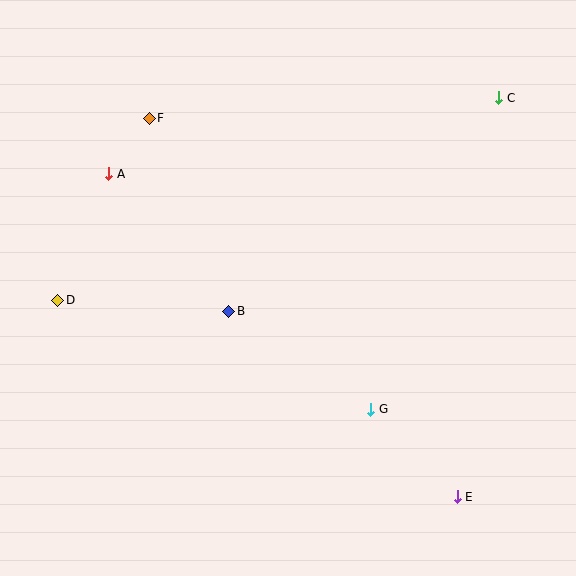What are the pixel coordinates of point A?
Point A is at (109, 174).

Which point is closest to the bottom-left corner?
Point D is closest to the bottom-left corner.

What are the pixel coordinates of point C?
Point C is at (499, 98).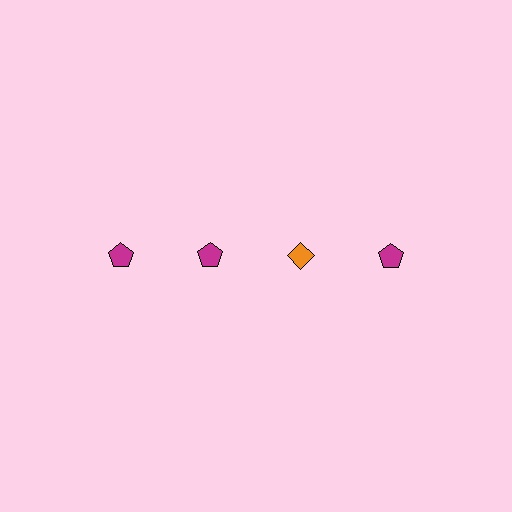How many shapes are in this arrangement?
There are 4 shapes arranged in a grid pattern.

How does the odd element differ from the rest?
It differs in both color (orange instead of magenta) and shape (diamond instead of pentagon).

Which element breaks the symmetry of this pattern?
The orange diamond in the top row, center column breaks the symmetry. All other shapes are magenta pentagons.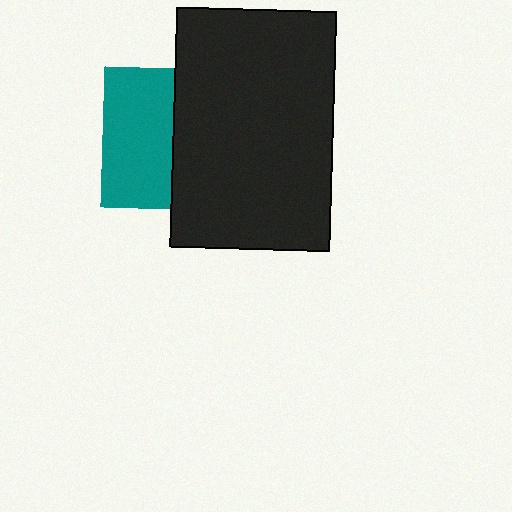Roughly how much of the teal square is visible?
About half of it is visible (roughly 50%).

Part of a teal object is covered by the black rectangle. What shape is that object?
It is a square.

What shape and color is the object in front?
The object in front is a black rectangle.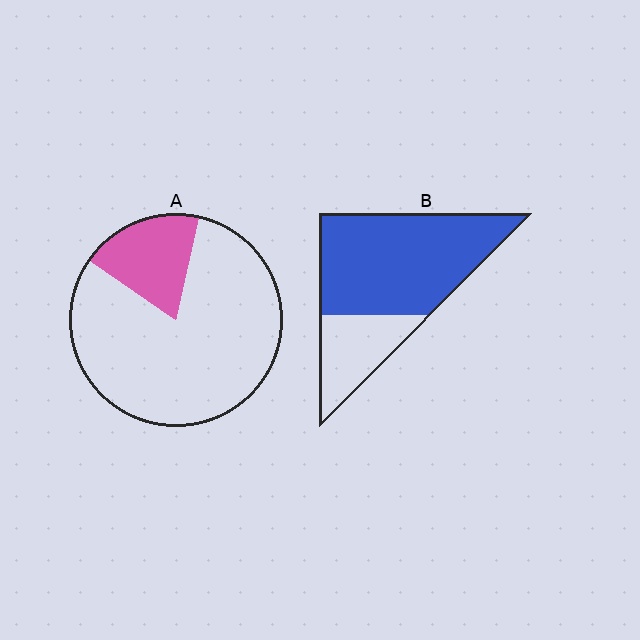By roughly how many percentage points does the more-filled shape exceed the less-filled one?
By roughly 55 percentage points (B over A).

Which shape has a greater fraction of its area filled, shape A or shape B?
Shape B.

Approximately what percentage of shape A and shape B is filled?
A is approximately 20% and B is approximately 70%.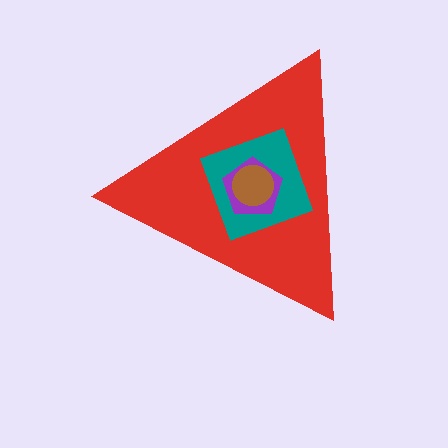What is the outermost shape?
The red triangle.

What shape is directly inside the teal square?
The purple pentagon.